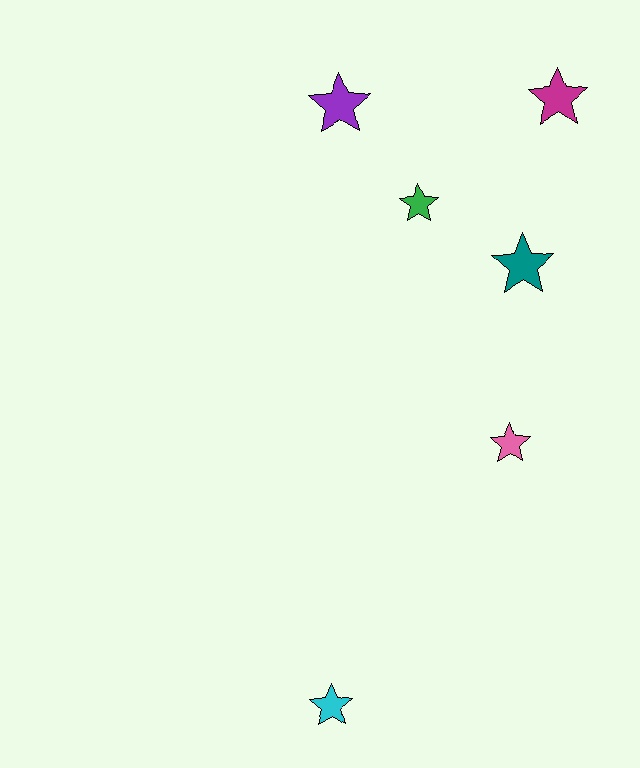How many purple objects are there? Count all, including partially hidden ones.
There is 1 purple object.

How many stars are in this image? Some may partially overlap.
There are 6 stars.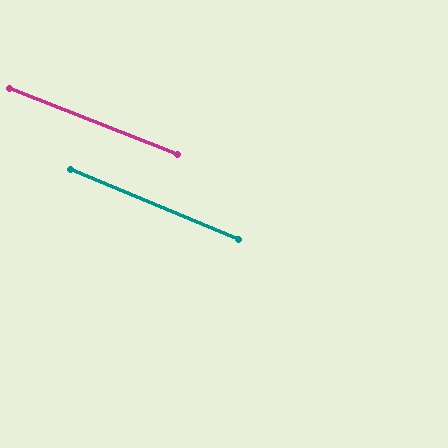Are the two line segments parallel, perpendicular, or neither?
Parallel — their directions differ by only 1.4°.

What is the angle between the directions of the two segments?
Approximately 1 degree.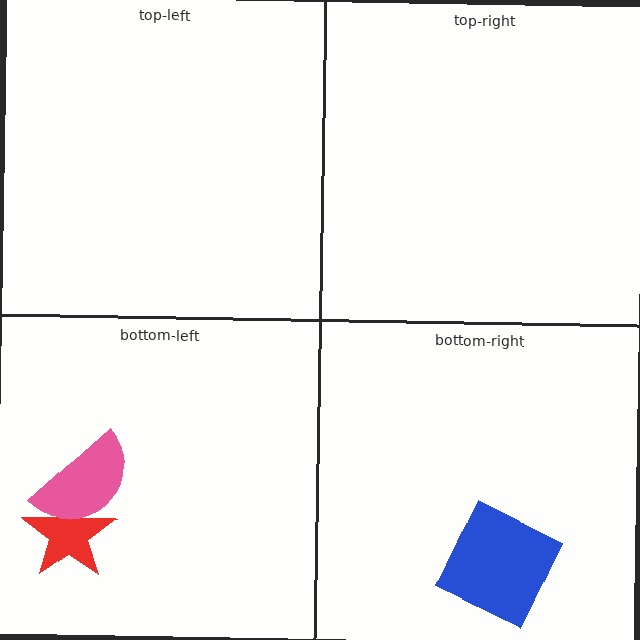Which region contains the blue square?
The bottom-right region.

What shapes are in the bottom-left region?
The red star, the pink semicircle.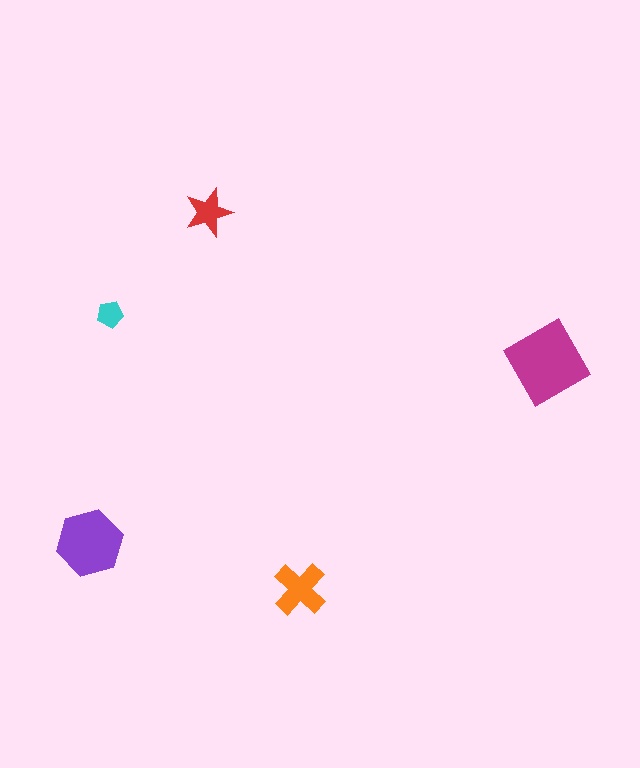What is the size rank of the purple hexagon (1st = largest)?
2nd.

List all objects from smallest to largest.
The cyan pentagon, the red star, the orange cross, the purple hexagon, the magenta diamond.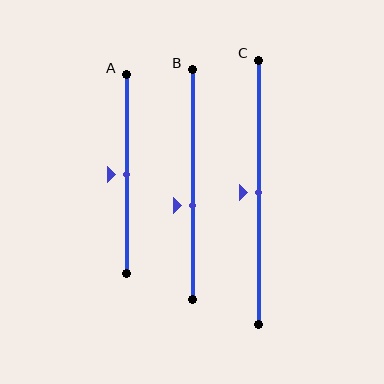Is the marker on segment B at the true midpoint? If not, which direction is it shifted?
No, the marker on segment B is shifted downward by about 9% of the segment length.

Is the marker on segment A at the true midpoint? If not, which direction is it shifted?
Yes, the marker on segment A is at the true midpoint.